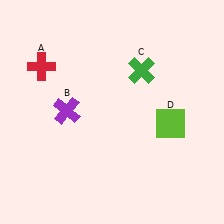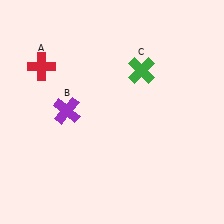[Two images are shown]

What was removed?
The lime square (D) was removed in Image 2.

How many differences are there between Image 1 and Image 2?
There is 1 difference between the two images.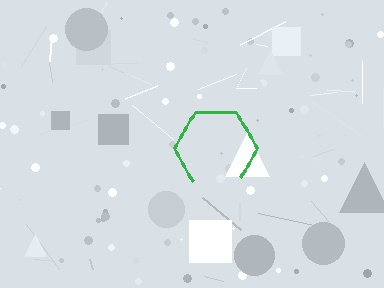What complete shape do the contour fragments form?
The contour fragments form a hexagon.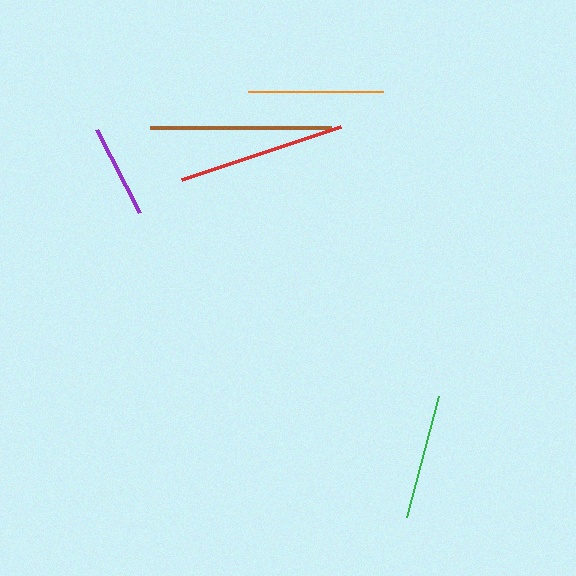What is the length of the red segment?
The red segment is approximately 168 pixels long.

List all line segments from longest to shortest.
From longest to shortest: brown, red, orange, green, purple.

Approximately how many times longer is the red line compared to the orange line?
The red line is approximately 1.2 times the length of the orange line.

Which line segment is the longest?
The brown line is the longest at approximately 180 pixels.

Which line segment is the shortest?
The purple line is the shortest at approximately 93 pixels.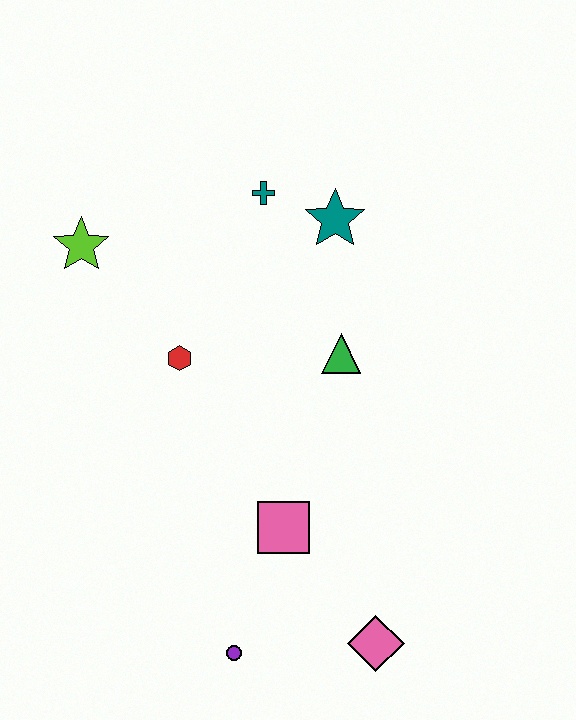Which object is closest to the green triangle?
The teal star is closest to the green triangle.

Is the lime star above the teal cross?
No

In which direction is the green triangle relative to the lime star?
The green triangle is to the right of the lime star.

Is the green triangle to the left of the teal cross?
No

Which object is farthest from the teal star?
The purple circle is farthest from the teal star.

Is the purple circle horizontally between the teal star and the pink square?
No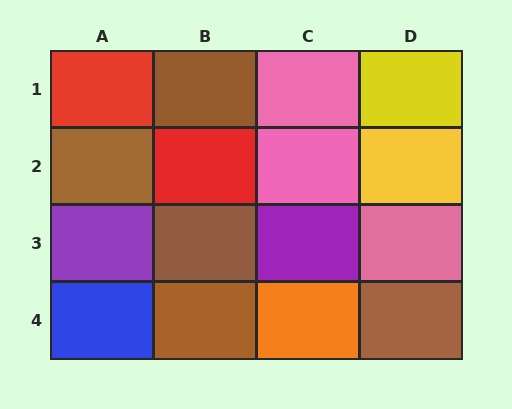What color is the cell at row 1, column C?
Pink.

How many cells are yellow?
2 cells are yellow.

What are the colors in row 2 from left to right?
Brown, red, pink, yellow.